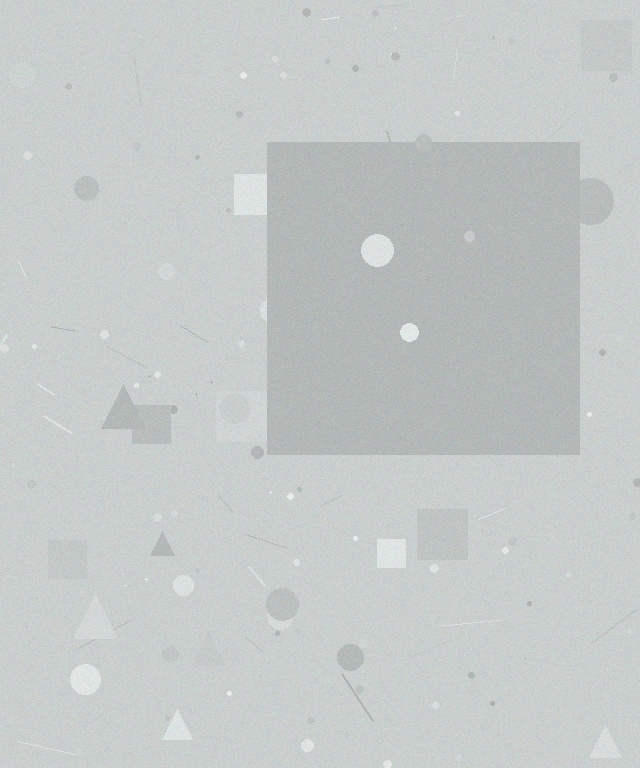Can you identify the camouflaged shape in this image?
The camouflaged shape is a square.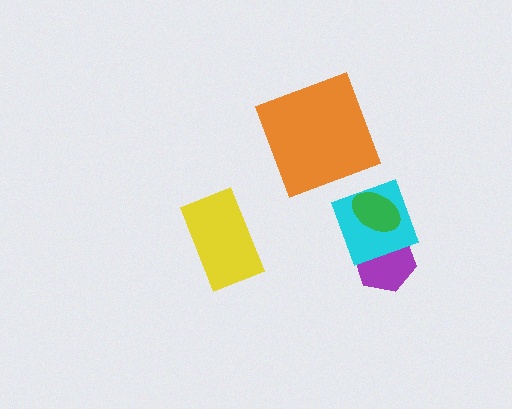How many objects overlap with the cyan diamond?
2 objects overlap with the cyan diamond.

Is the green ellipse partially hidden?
No, no other shape covers it.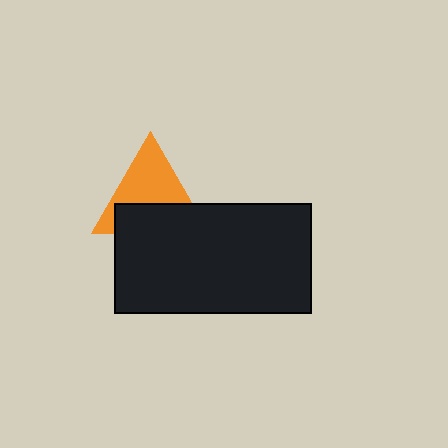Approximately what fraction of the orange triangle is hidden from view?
Roughly 43% of the orange triangle is hidden behind the black rectangle.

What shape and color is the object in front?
The object in front is a black rectangle.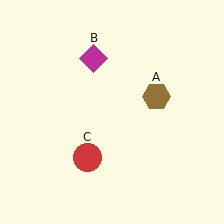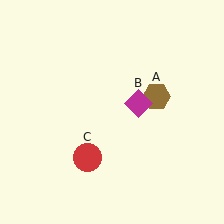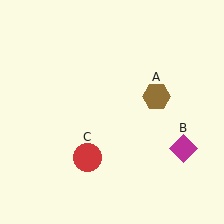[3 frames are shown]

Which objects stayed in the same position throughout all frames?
Brown hexagon (object A) and red circle (object C) remained stationary.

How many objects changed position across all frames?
1 object changed position: magenta diamond (object B).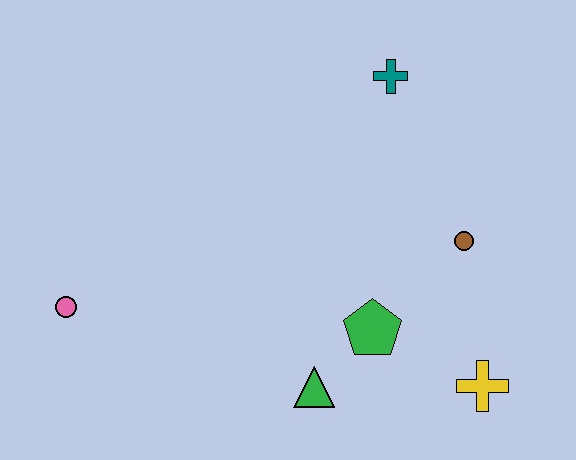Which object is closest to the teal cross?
The brown circle is closest to the teal cross.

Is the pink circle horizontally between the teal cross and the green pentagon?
No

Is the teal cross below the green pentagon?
No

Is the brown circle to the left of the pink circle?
No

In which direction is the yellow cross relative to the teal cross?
The yellow cross is below the teal cross.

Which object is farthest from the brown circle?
The pink circle is farthest from the brown circle.